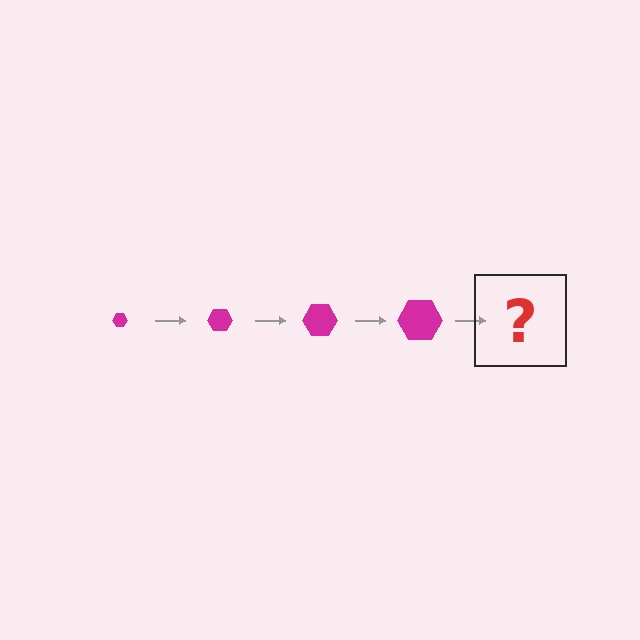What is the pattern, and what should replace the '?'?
The pattern is that the hexagon gets progressively larger each step. The '?' should be a magenta hexagon, larger than the previous one.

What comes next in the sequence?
The next element should be a magenta hexagon, larger than the previous one.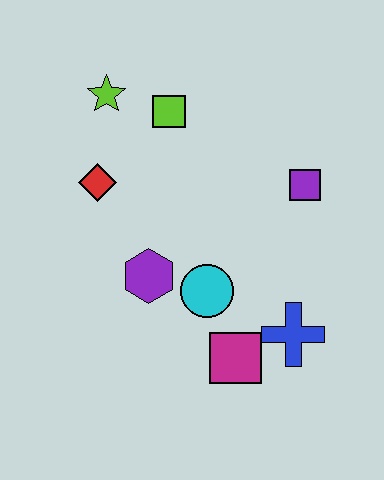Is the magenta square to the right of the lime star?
Yes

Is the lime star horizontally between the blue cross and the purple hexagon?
No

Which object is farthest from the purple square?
The lime star is farthest from the purple square.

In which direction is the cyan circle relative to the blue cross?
The cyan circle is to the left of the blue cross.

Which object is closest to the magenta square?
The blue cross is closest to the magenta square.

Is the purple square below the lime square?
Yes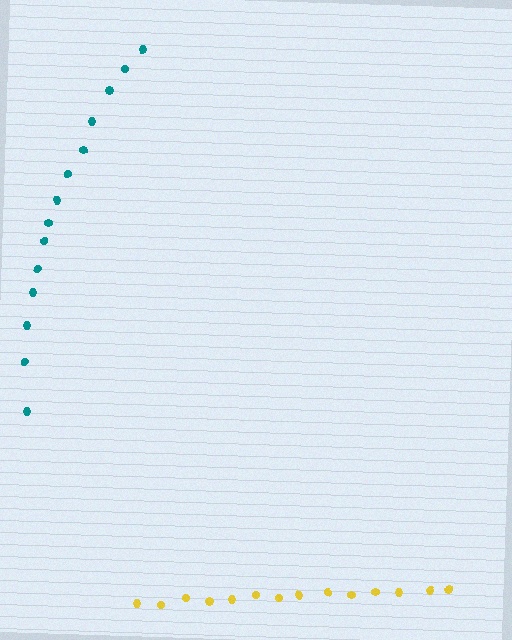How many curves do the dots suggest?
There are 2 distinct paths.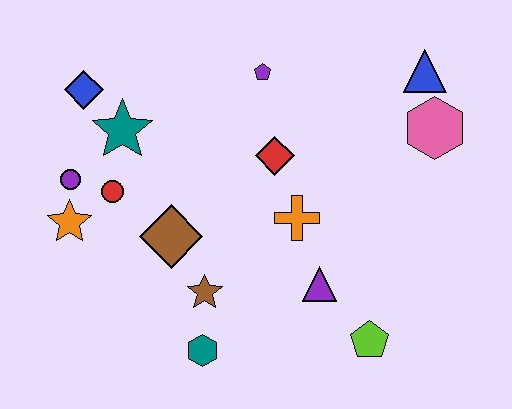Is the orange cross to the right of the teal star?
Yes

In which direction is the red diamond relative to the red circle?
The red diamond is to the right of the red circle.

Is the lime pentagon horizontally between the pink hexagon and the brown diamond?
Yes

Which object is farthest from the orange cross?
The blue diamond is farthest from the orange cross.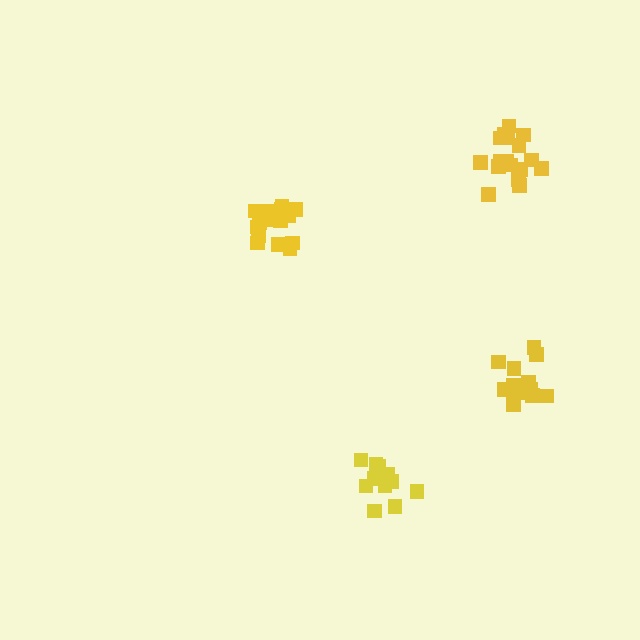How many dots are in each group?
Group 1: 14 dots, Group 2: 16 dots, Group 3: 17 dots, Group 4: 12 dots (59 total).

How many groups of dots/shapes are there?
There are 4 groups.